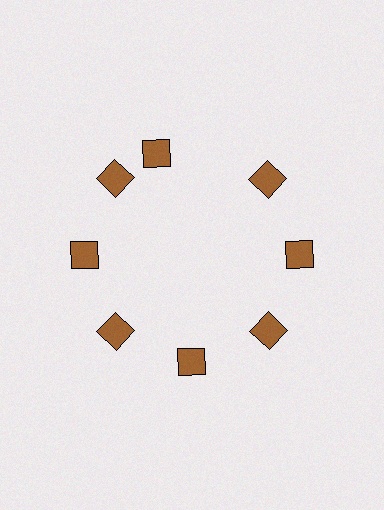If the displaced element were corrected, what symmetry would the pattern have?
It would have 8-fold rotational symmetry — the pattern would map onto itself every 45 degrees.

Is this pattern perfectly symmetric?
No. The 8 brown diamonds are arranged in a ring, but one element near the 12 o'clock position is rotated out of alignment along the ring, breaking the 8-fold rotational symmetry.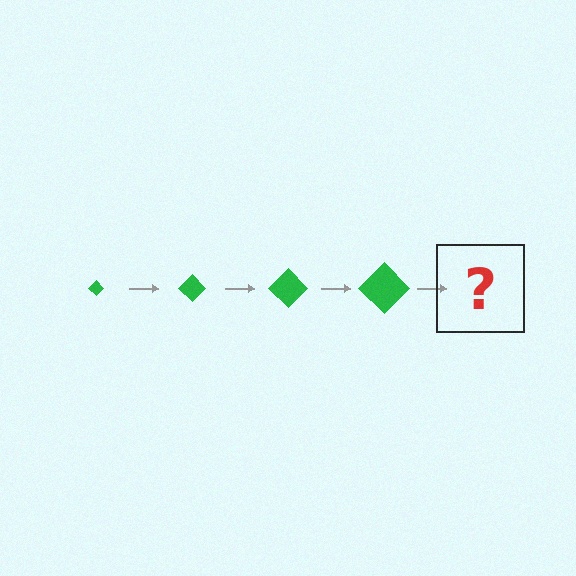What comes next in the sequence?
The next element should be a green diamond, larger than the previous one.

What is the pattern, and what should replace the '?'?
The pattern is that the diamond gets progressively larger each step. The '?' should be a green diamond, larger than the previous one.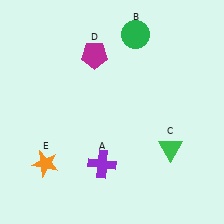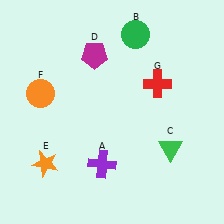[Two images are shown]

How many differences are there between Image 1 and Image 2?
There are 2 differences between the two images.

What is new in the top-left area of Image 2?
An orange circle (F) was added in the top-left area of Image 2.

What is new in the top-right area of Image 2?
A red cross (G) was added in the top-right area of Image 2.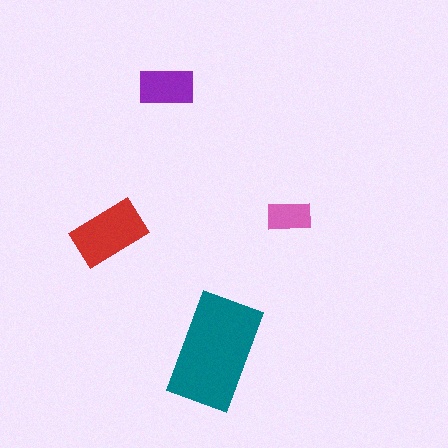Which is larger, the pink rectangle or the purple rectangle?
The purple one.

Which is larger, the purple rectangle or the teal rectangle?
The teal one.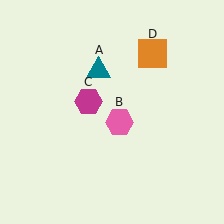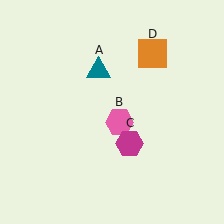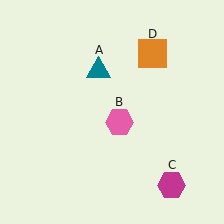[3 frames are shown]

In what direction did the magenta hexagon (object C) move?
The magenta hexagon (object C) moved down and to the right.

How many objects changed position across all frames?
1 object changed position: magenta hexagon (object C).